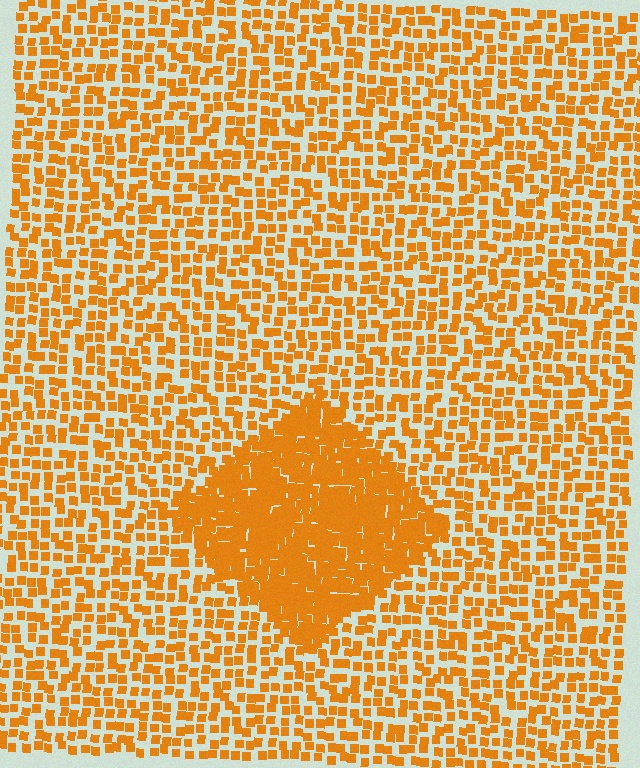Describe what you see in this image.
The image contains small orange elements arranged at two different densities. A diamond-shaped region is visible where the elements are more densely packed than the surrounding area.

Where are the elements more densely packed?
The elements are more densely packed inside the diamond boundary.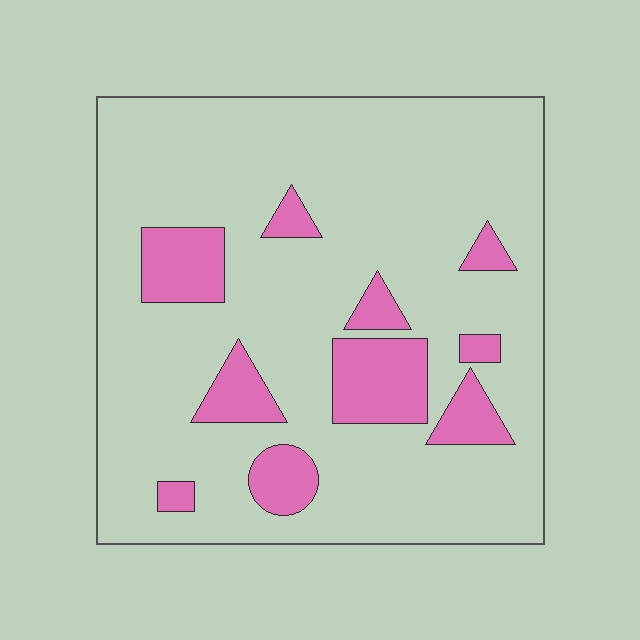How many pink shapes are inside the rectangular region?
10.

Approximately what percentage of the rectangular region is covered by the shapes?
Approximately 15%.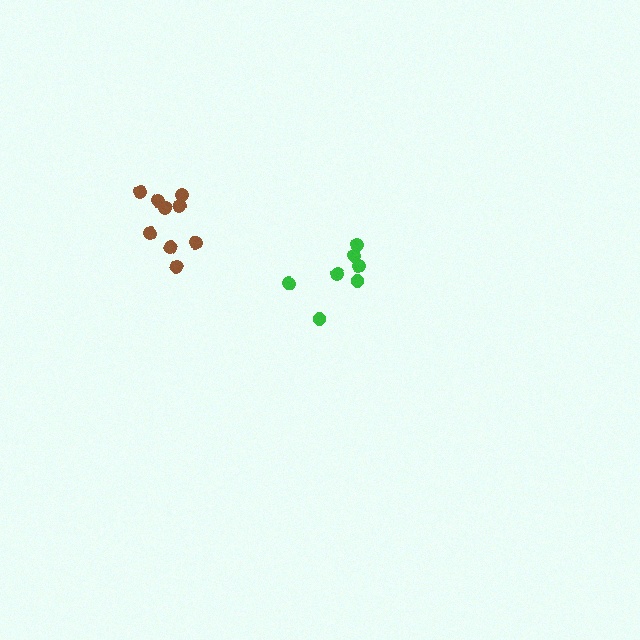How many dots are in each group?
Group 1: 7 dots, Group 2: 9 dots (16 total).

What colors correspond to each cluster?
The clusters are colored: green, brown.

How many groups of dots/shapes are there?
There are 2 groups.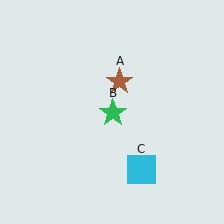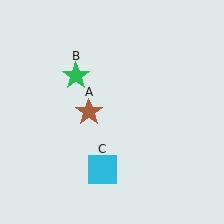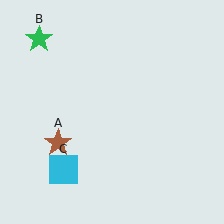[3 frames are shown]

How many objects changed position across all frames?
3 objects changed position: brown star (object A), green star (object B), cyan square (object C).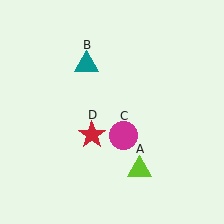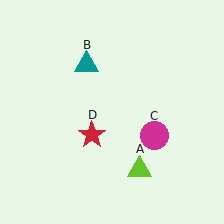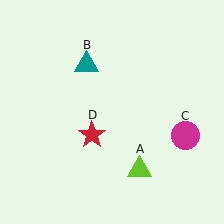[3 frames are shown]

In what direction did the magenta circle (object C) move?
The magenta circle (object C) moved right.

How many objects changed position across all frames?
1 object changed position: magenta circle (object C).